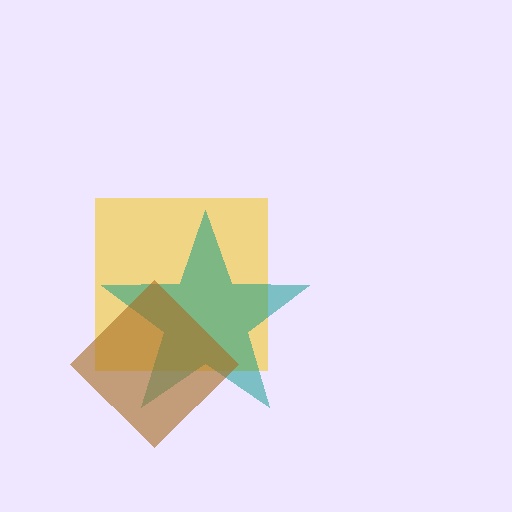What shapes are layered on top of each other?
The layered shapes are: a yellow square, a teal star, a brown diamond.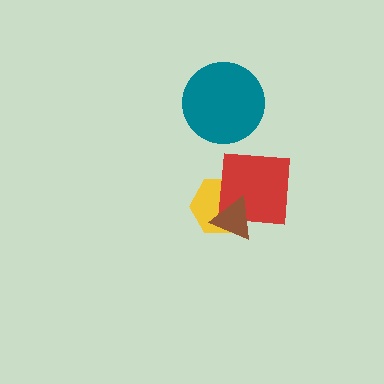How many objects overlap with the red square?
2 objects overlap with the red square.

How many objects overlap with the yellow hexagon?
2 objects overlap with the yellow hexagon.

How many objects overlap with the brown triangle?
2 objects overlap with the brown triangle.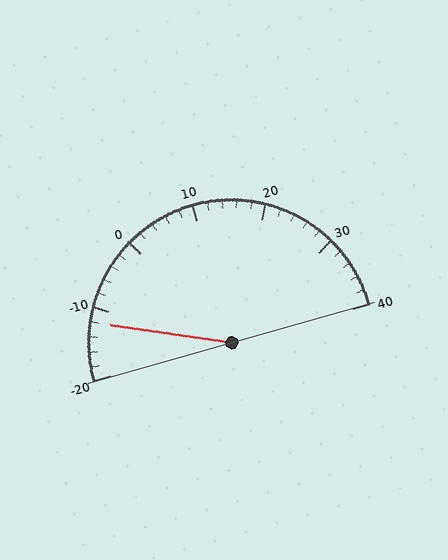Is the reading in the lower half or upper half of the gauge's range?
The reading is in the lower half of the range (-20 to 40).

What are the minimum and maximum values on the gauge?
The gauge ranges from -20 to 40.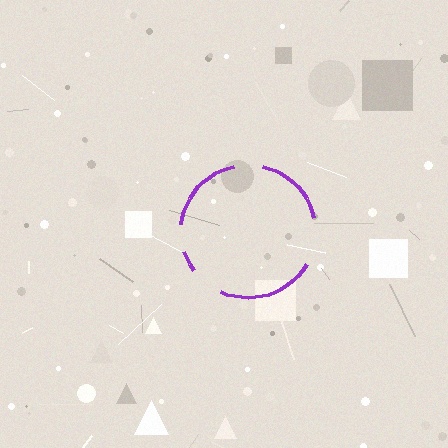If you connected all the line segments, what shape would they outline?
They would outline a circle.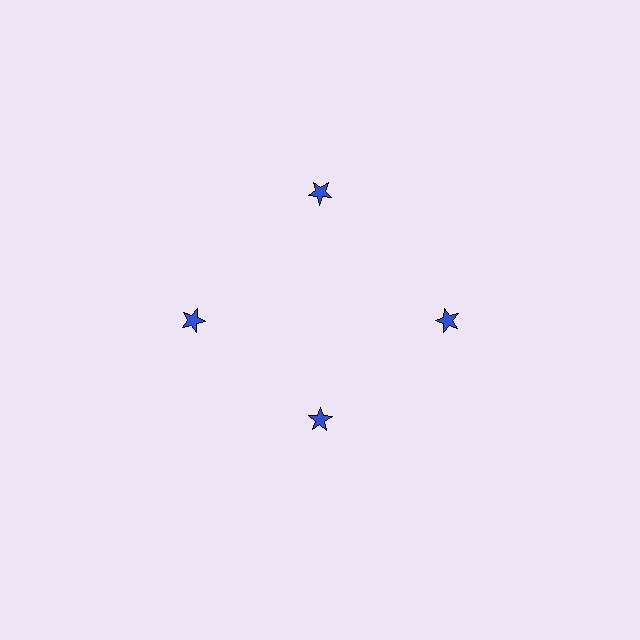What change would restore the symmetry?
The symmetry would be restored by moving it outward, back onto the ring so that all 4 stars sit at equal angles and equal distance from the center.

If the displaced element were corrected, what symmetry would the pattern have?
It would have 4-fold rotational symmetry — the pattern would map onto itself every 90 degrees.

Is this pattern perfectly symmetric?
No. The 4 blue stars are arranged in a ring, but one element near the 6 o'clock position is pulled inward toward the center, breaking the 4-fold rotational symmetry.